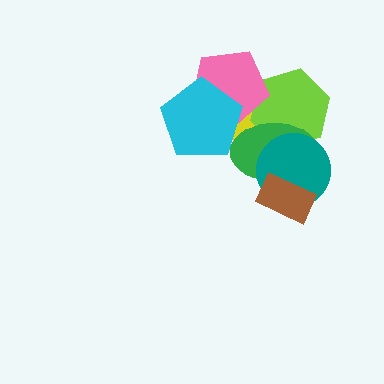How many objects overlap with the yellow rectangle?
4 objects overlap with the yellow rectangle.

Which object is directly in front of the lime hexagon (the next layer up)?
The pink pentagon is directly in front of the lime hexagon.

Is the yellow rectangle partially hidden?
Yes, it is partially covered by another shape.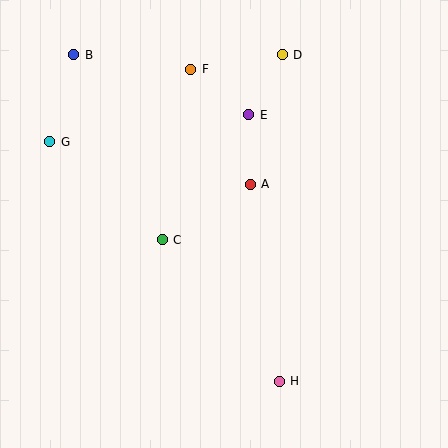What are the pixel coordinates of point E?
Point E is at (249, 115).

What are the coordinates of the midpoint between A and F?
The midpoint between A and F is at (220, 127).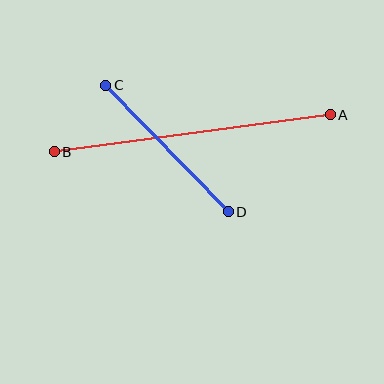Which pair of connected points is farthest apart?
Points A and B are farthest apart.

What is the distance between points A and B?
The distance is approximately 278 pixels.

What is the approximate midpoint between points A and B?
The midpoint is at approximately (192, 133) pixels.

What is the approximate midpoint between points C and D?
The midpoint is at approximately (167, 149) pixels.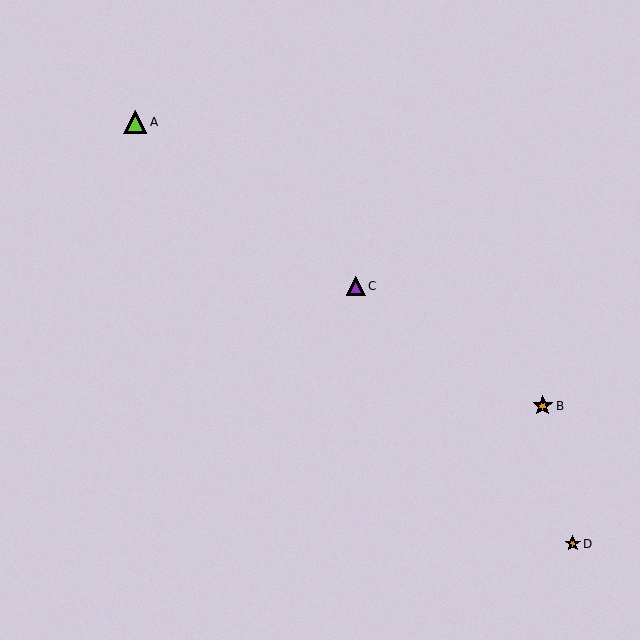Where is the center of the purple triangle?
The center of the purple triangle is at (356, 286).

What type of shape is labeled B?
Shape B is an orange star.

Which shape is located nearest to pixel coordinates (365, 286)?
The purple triangle (labeled C) at (356, 286) is nearest to that location.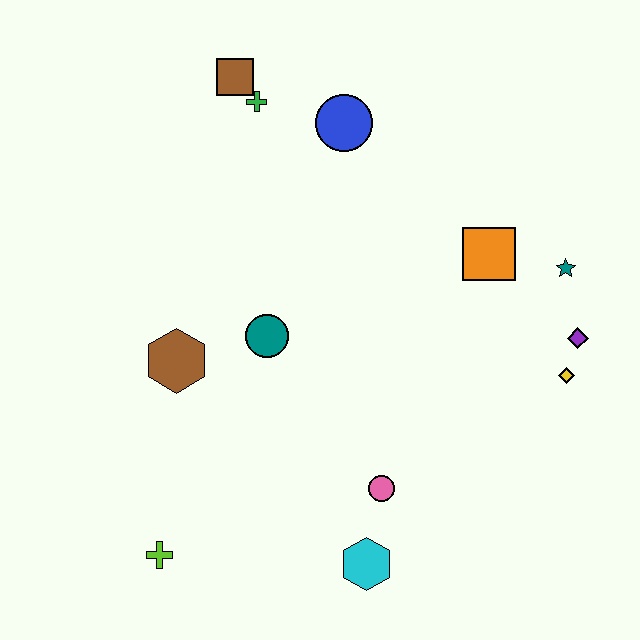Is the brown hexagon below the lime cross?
No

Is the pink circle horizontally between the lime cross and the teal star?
Yes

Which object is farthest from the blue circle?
The lime cross is farthest from the blue circle.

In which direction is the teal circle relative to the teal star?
The teal circle is to the left of the teal star.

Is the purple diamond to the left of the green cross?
No